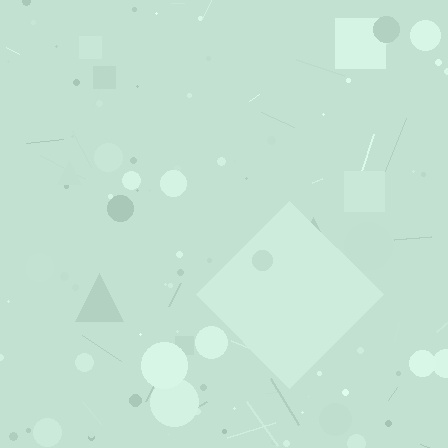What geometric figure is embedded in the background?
A diamond is embedded in the background.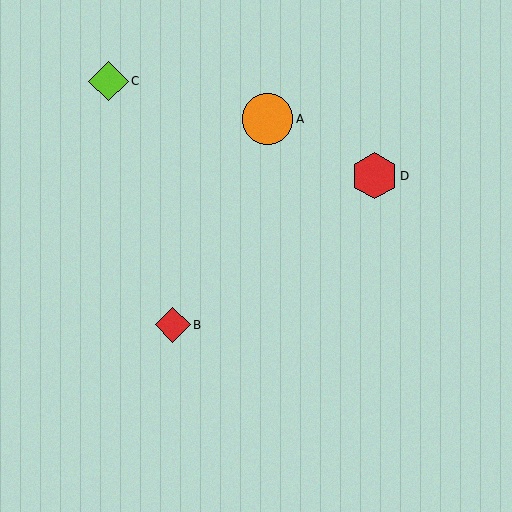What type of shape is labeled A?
Shape A is an orange circle.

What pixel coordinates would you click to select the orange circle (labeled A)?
Click at (267, 119) to select the orange circle A.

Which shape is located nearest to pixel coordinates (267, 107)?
The orange circle (labeled A) at (267, 119) is nearest to that location.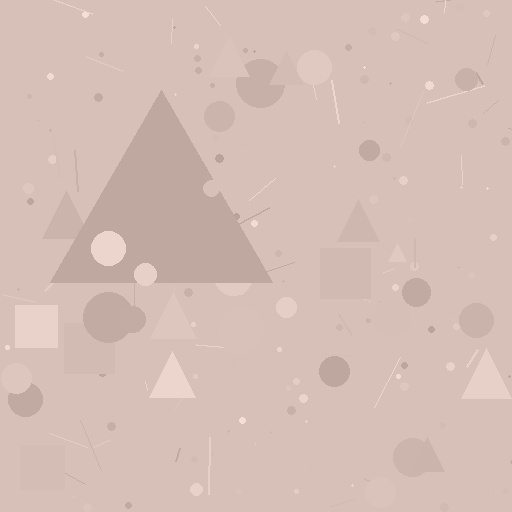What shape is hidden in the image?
A triangle is hidden in the image.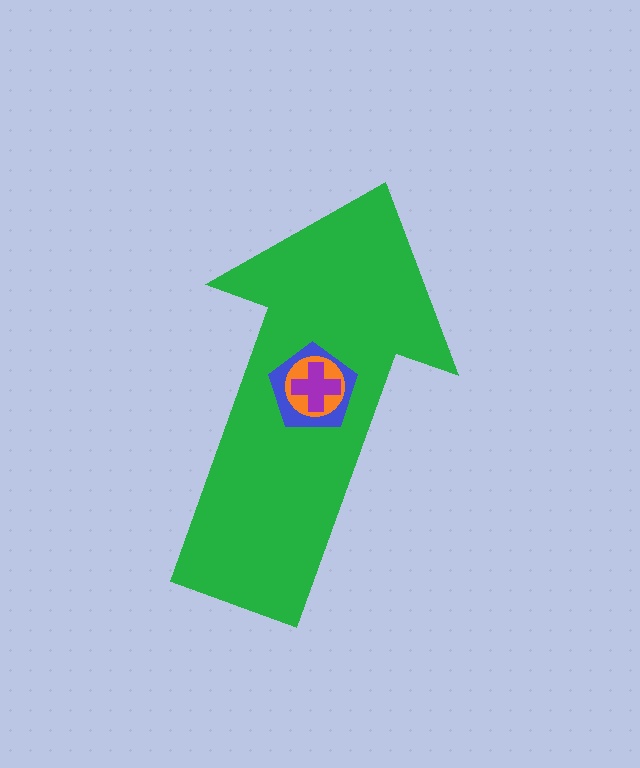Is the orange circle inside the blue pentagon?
Yes.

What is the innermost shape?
The purple cross.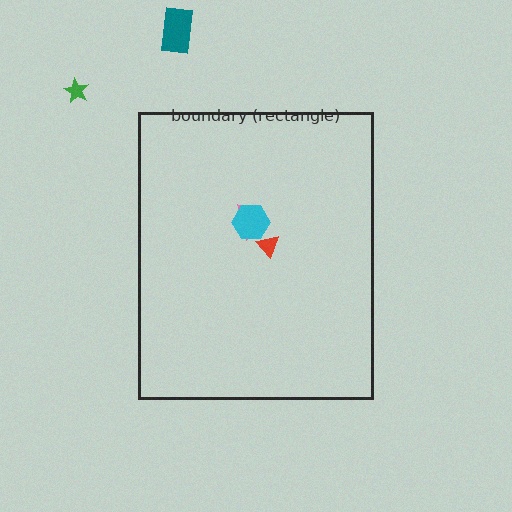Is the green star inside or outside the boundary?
Outside.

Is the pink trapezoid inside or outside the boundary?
Inside.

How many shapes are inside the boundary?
3 inside, 2 outside.